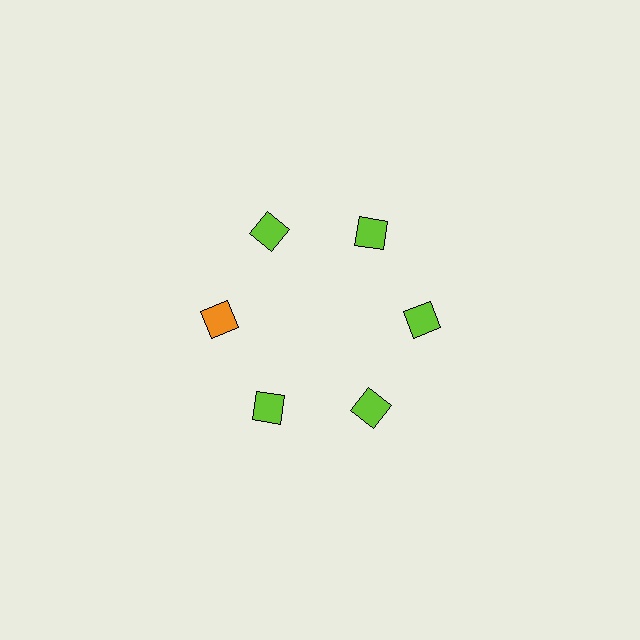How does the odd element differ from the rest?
It has a different color: orange instead of lime.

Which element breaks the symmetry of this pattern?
The orange square at roughly the 9 o'clock position breaks the symmetry. All other shapes are lime squares.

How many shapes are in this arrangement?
There are 6 shapes arranged in a ring pattern.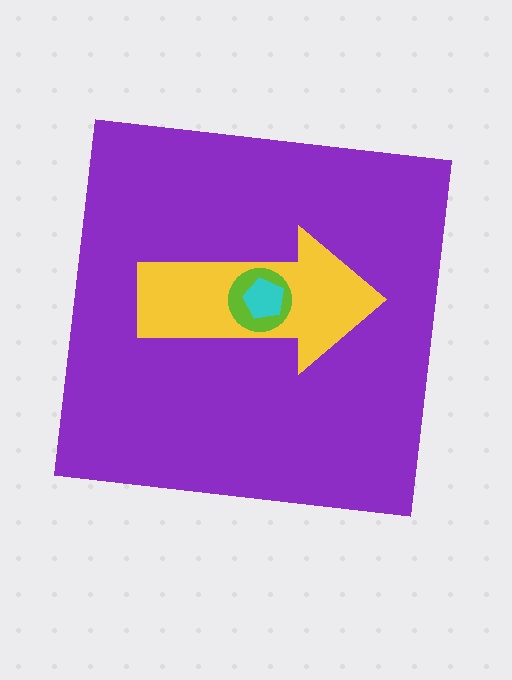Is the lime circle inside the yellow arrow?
Yes.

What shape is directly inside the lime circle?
The cyan pentagon.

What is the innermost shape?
The cyan pentagon.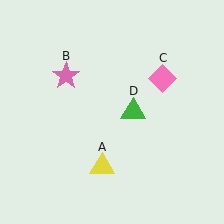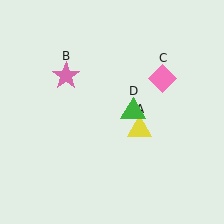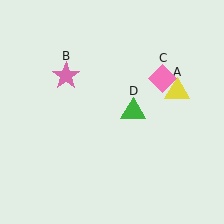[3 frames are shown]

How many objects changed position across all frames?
1 object changed position: yellow triangle (object A).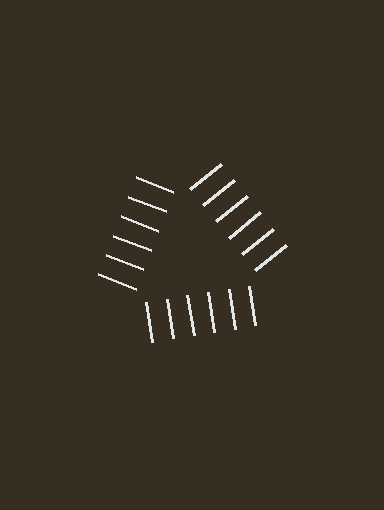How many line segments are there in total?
18 — 6 along each of the 3 edges.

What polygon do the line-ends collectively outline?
An illusory triangle — the line segments terminate on its edges but no continuous stroke is drawn.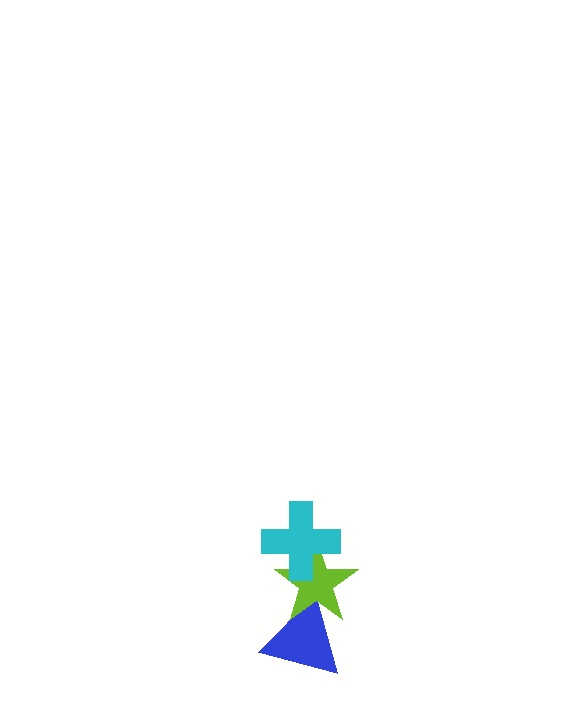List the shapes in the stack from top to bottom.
From top to bottom: the cyan cross, the lime star, the blue triangle.